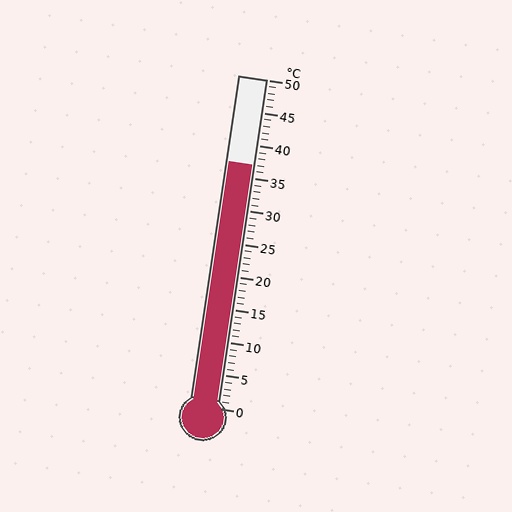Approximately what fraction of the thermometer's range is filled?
The thermometer is filled to approximately 75% of its range.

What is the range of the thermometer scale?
The thermometer scale ranges from 0°C to 50°C.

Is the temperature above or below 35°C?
The temperature is above 35°C.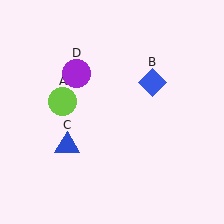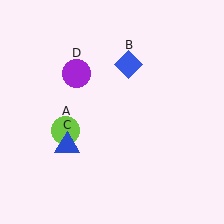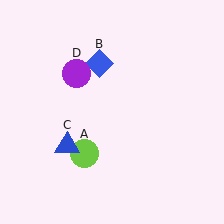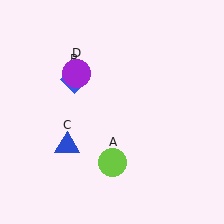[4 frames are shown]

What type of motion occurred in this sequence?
The lime circle (object A), blue diamond (object B) rotated counterclockwise around the center of the scene.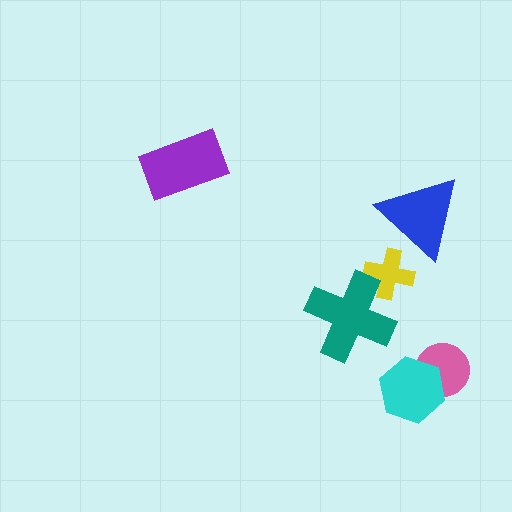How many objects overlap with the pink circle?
1 object overlaps with the pink circle.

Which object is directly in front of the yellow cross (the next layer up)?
The blue triangle is directly in front of the yellow cross.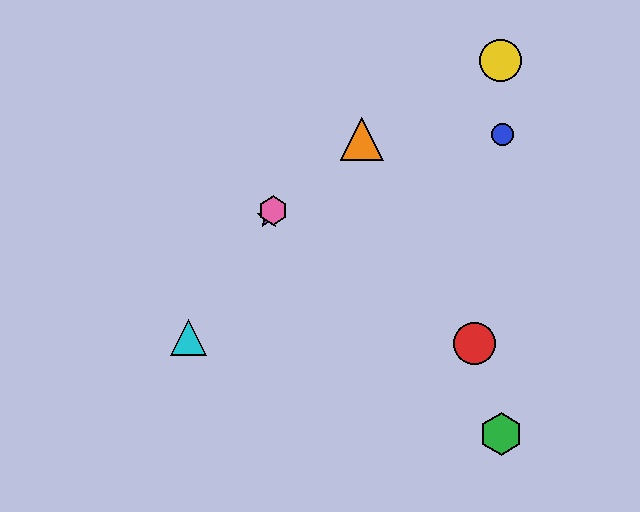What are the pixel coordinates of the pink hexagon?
The pink hexagon is at (273, 210).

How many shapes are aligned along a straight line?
3 shapes (the purple star, the cyan triangle, the pink hexagon) are aligned along a straight line.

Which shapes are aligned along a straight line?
The purple star, the cyan triangle, the pink hexagon are aligned along a straight line.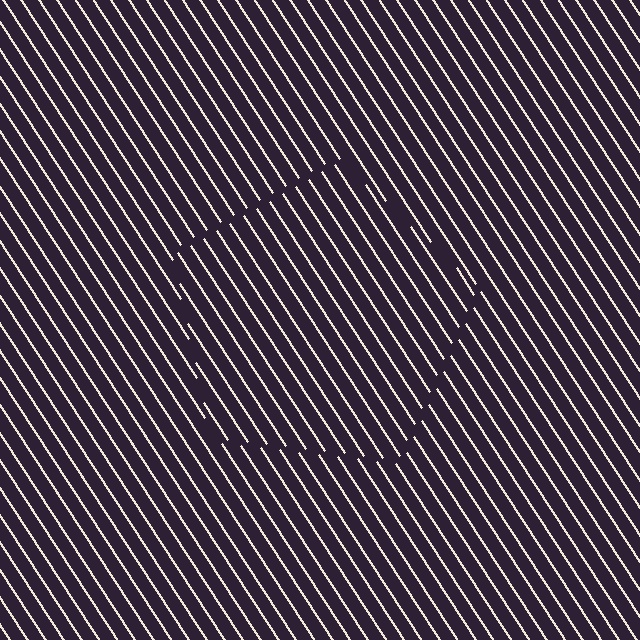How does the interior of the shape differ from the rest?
The interior of the shape contains the same grating, shifted by half a period — the contour is defined by the phase discontinuity where line-ends from the inner and outer gratings abut.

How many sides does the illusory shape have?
5 sides — the line-ends trace a pentagon.